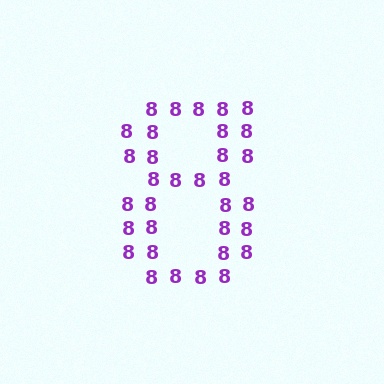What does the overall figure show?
The overall figure shows the digit 8.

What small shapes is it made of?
It is made of small digit 8's.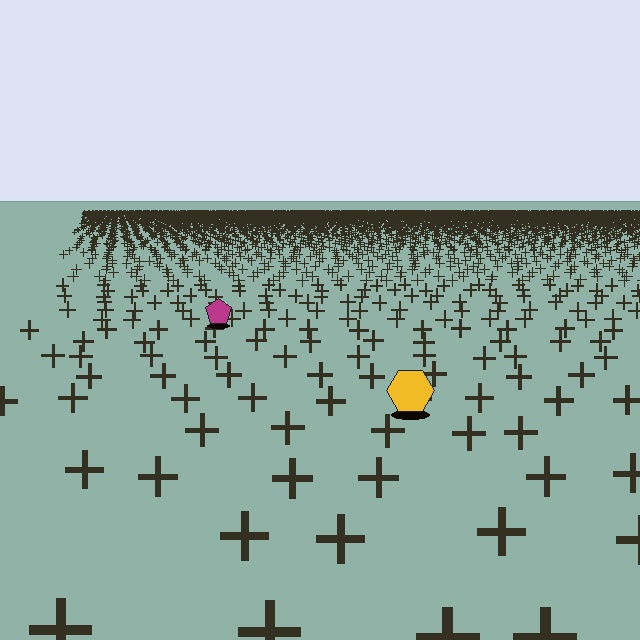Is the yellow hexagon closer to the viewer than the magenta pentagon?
Yes. The yellow hexagon is closer — you can tell from the texture gradient: the ground texture is coarser near it.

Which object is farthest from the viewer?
The magenta pentagon is farthest from the viewer. It appears smaller and the ground texture around it is denser.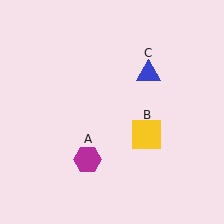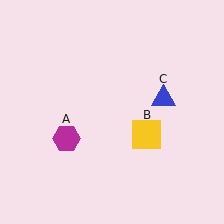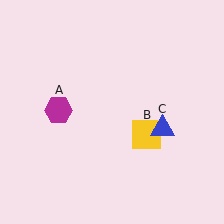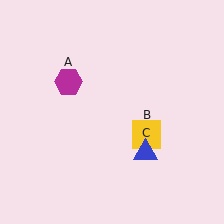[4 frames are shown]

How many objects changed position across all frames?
2 objects changed position: magenta hexagon (object A), blue triangle (object C).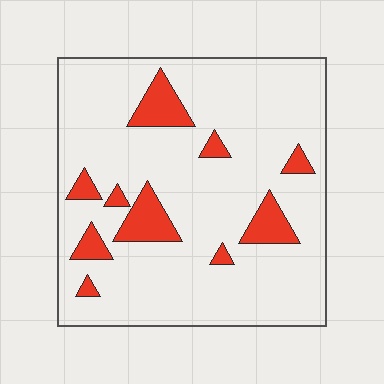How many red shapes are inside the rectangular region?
10.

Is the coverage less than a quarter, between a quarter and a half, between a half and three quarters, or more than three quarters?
Less than a quarter.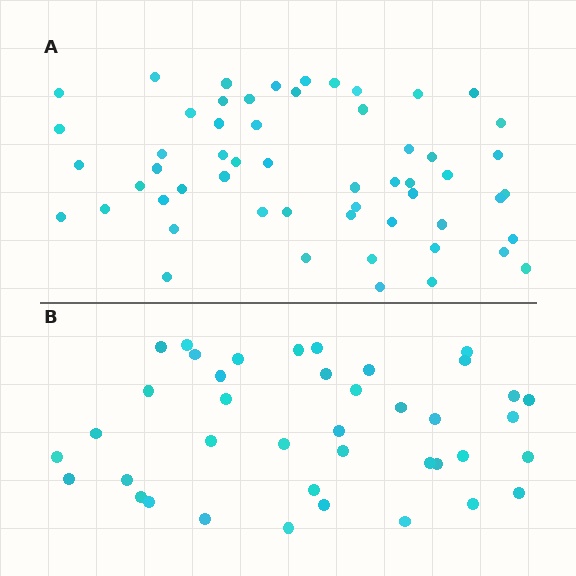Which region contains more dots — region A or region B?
Region A (the top region) has more dots.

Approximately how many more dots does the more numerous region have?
Region A has approximately 15 more dots than region B.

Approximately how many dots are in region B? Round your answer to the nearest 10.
About 40 dots.